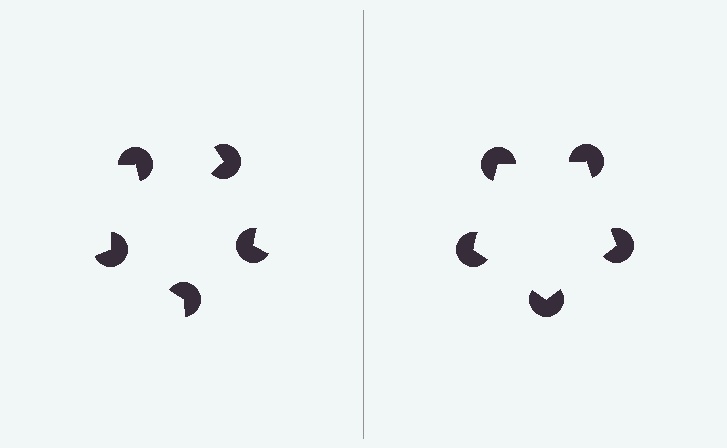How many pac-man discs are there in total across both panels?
10 — 5 on each side.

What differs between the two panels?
The pac-man discs are positioned identically on both sides; only the wedge orientations differ. On the right they align to a pentagon; on the left they are misaligned.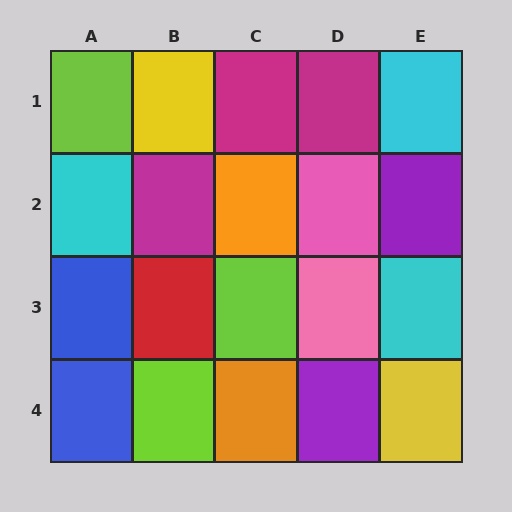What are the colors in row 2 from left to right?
Cyan, magenta, orange, pink, purple.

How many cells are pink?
2 cells are pink.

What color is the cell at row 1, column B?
Yellow.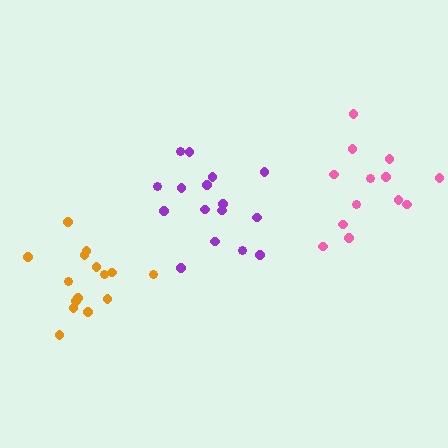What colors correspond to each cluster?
The clusters are colored: purple, pink, orange.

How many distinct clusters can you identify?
There are 3 distinct clusters.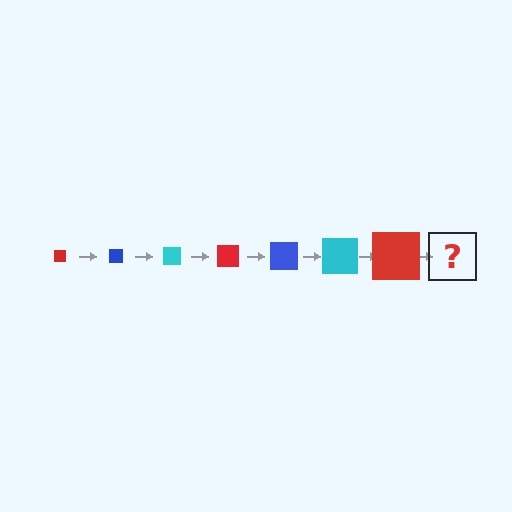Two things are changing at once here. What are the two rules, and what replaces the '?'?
The two rules are that the square grows larger each step and the color cycles through red, blue, and cyan. The '?' should be a blue square, larger than the previous one.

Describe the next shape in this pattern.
It should be a blue square, larger than the previous one.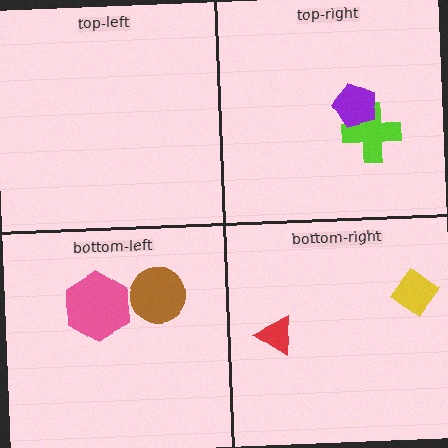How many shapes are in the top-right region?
2.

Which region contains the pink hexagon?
The bottom-left region.